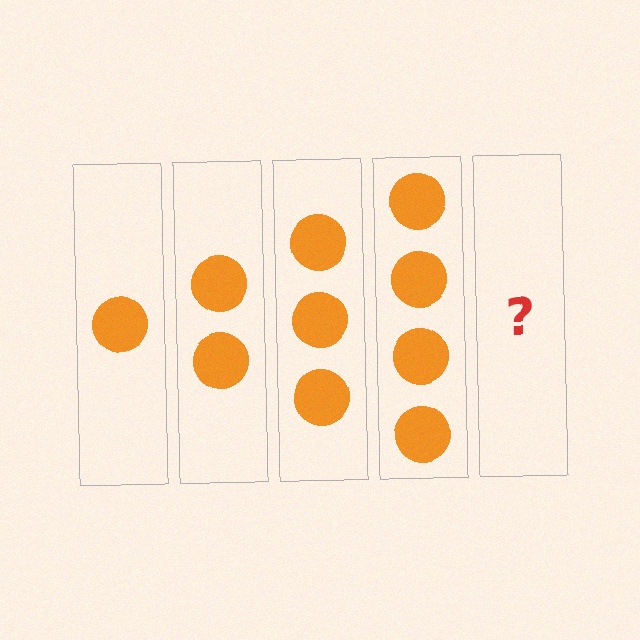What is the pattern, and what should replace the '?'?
The pattern is that each step adds one more circle. The '?' should be 5 circles.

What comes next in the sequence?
The next element should be 5 circles.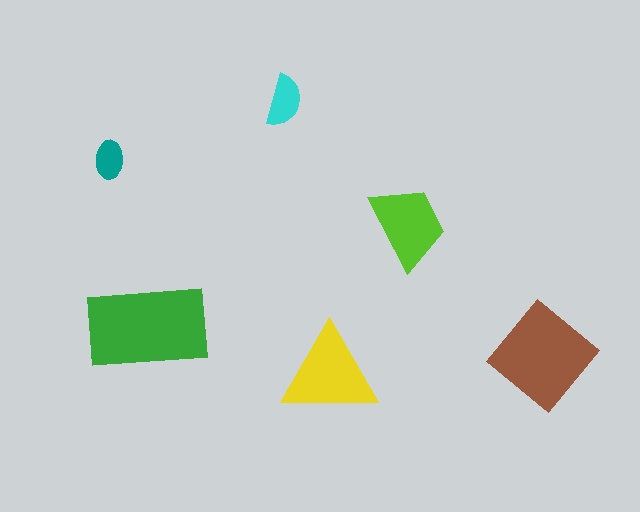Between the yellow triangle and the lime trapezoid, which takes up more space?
The yellow triangle.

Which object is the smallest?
The teal ellipse.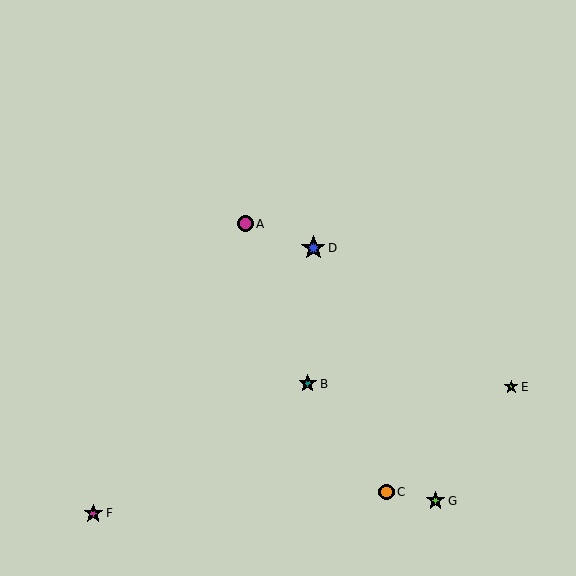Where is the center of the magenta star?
The center of the magenta star is at (93, 513).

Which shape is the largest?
The blue star (labeled D) is the largest.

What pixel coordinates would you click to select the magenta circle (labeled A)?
Click at (245, 224) to select the magenta circle A.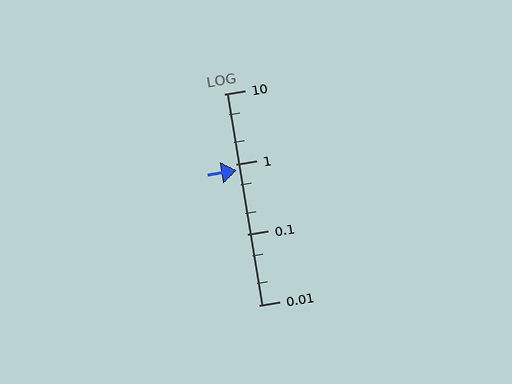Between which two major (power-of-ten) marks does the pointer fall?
The pointer is between 0.1 and 1.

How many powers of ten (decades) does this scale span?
The scale spans 3 decades, from 0.01 to 10.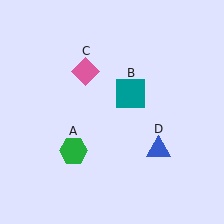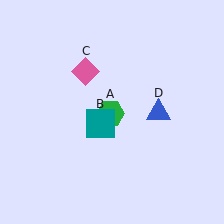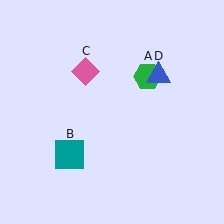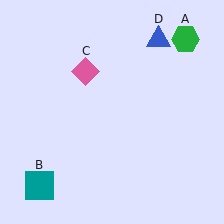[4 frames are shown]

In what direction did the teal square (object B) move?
The teal square (object B) moved down and to the left.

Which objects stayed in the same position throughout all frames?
Pink diamond (object C) remained stationary.